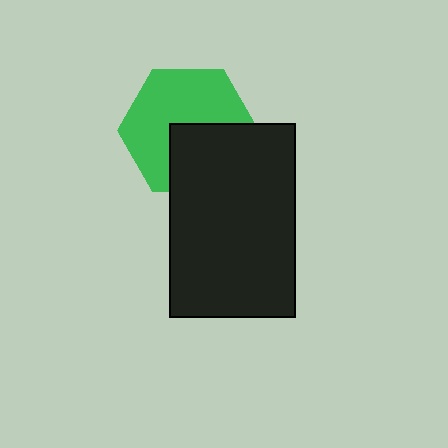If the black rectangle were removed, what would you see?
You would see the complete green hexagon.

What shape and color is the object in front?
The object in front is a black rectangle.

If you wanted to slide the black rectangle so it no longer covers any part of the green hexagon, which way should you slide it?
Slide it down — that is the most direct way to separate the two shapes.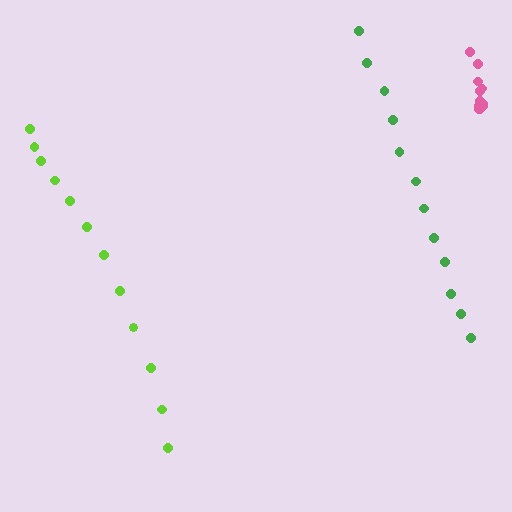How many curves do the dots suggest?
There are 3 distinct paths.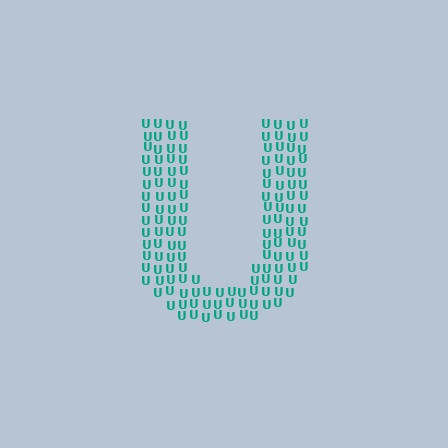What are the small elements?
The small elements are letter U's.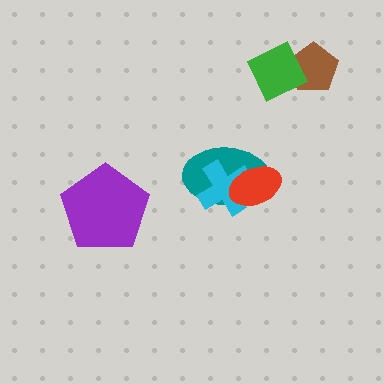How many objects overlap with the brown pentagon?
1 object overlaps with the brown pentagon.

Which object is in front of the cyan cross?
The red ellipse is in front of the cyan cross.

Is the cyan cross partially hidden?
Yes, it is partially covered by another shape.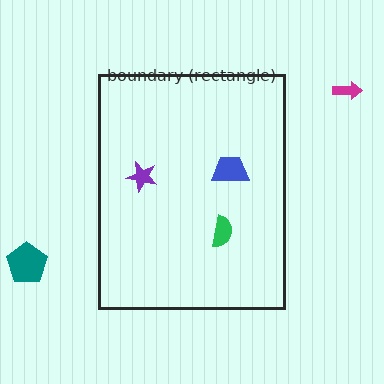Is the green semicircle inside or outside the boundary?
Inside.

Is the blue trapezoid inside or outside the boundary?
Inside.